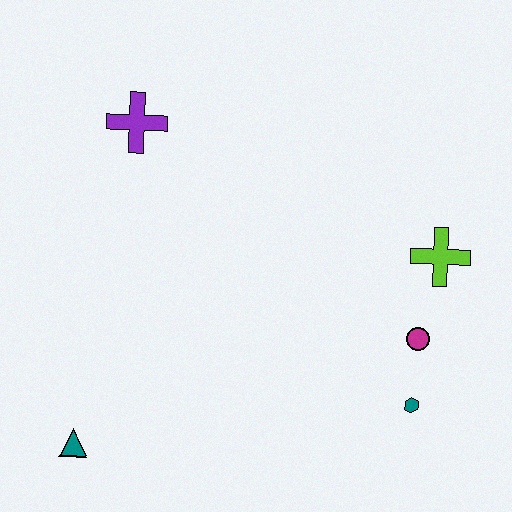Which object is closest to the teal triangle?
The purple cross is closest to the teal triangle.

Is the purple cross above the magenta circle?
Yes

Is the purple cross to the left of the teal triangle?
No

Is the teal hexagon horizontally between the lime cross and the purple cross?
Yes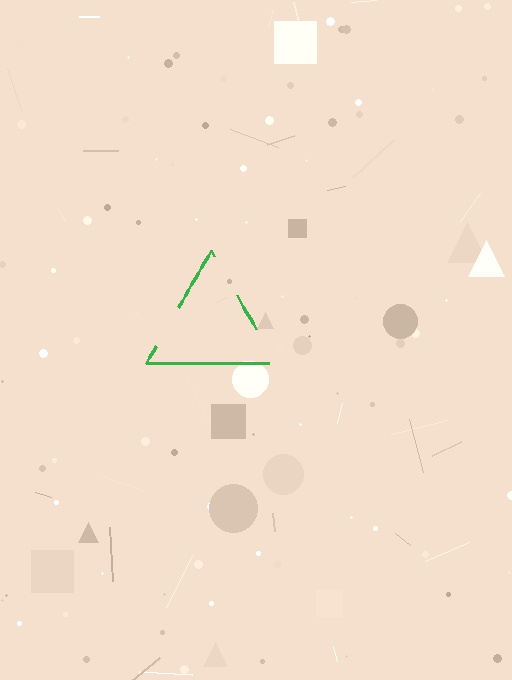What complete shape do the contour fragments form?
The contour fragments form a triangle.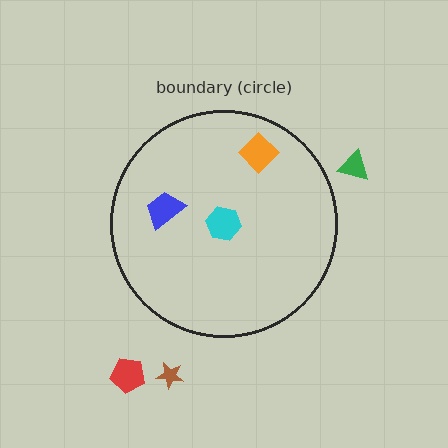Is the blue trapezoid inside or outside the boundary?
Inside.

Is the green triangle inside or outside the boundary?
Outside.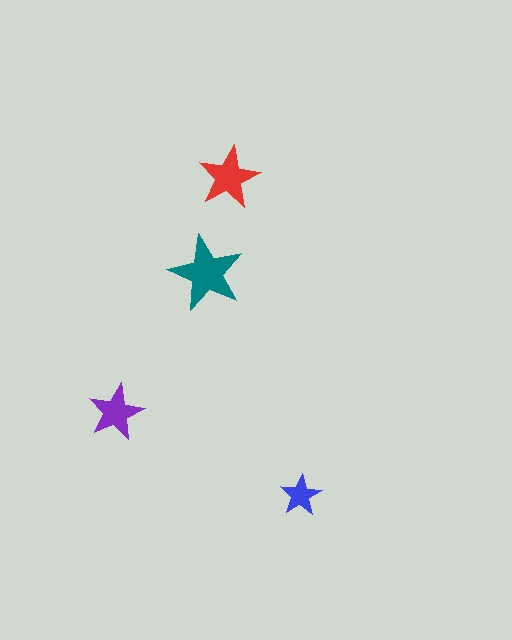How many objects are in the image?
There are 4 objects in the image.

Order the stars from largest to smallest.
the teal one, the red one, the purple one, the blue one.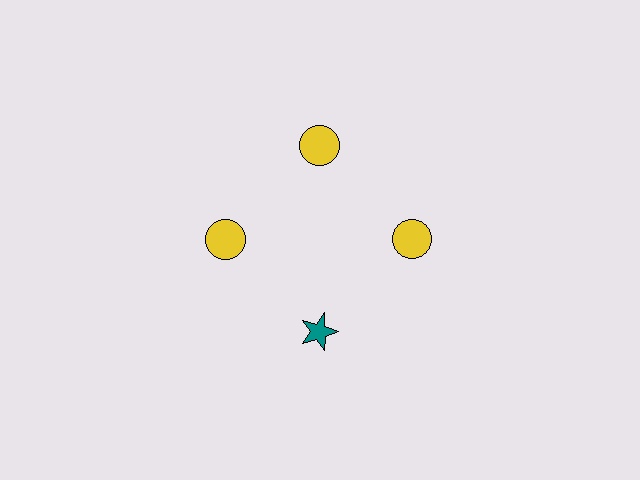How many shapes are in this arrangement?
There are 4 shapes arranged in a ring pattern.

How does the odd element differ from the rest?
It differs in both color (teal instead of yellow) and shape (star instead of circle).